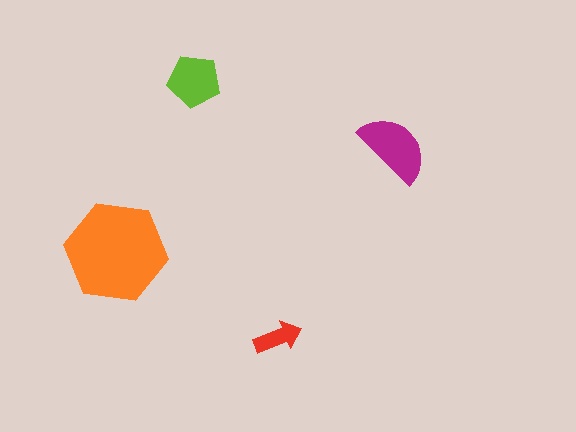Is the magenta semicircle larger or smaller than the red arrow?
Larger.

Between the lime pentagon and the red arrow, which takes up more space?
The lime pentagon.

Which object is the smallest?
The red arrow.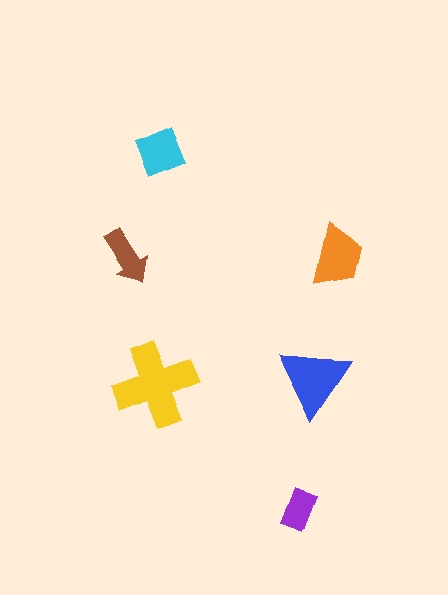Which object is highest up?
The cyan square is topmost.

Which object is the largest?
The yellow cross.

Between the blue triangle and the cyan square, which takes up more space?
The blue triangle.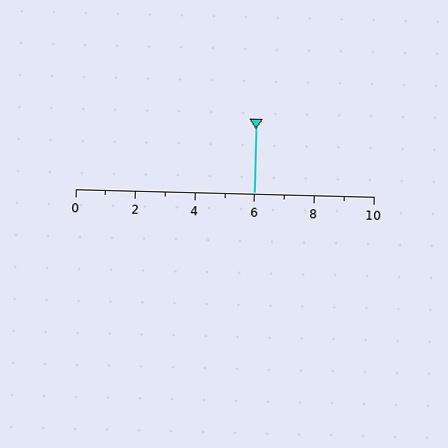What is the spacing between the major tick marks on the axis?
The major ticks are spaced 2 apart.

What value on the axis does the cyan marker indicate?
The marker indicates approximately 6.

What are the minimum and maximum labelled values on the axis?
The axis runs from 0 to 10.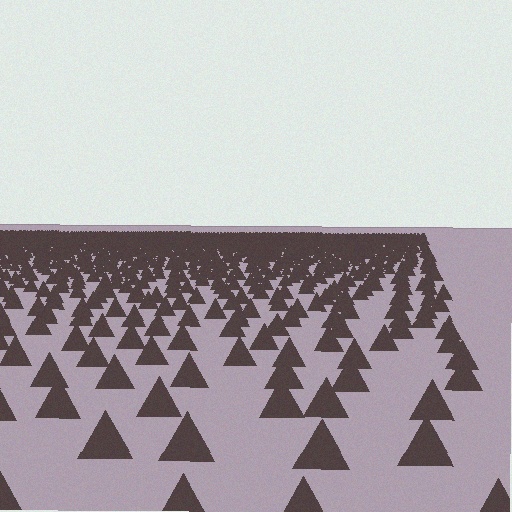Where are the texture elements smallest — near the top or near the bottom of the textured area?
Near the top.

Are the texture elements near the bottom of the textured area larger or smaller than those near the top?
Larger. Near the bottom, elements are closer to the viewer and appear at a bigger on-screen size.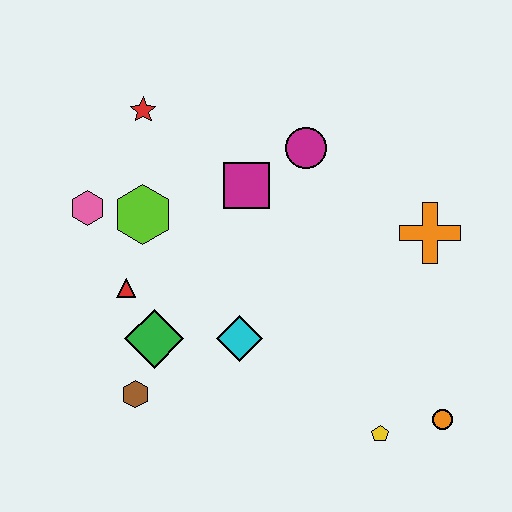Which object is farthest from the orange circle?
The red star is farthest from the orange circle.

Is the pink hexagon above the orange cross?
Yes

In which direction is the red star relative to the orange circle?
The red star is above the orange circle.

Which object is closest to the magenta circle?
The magenta square is closest to the magenta circle.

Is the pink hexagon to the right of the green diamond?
No